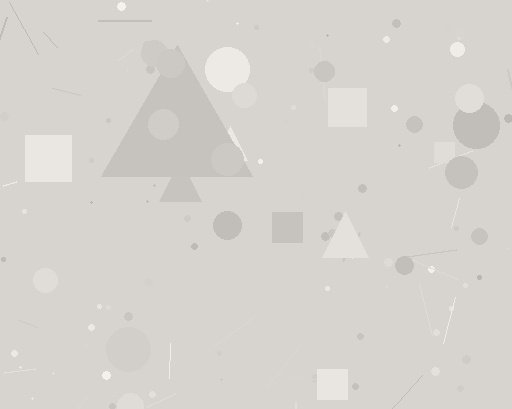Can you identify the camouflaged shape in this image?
The camouflaged shape is a triangle.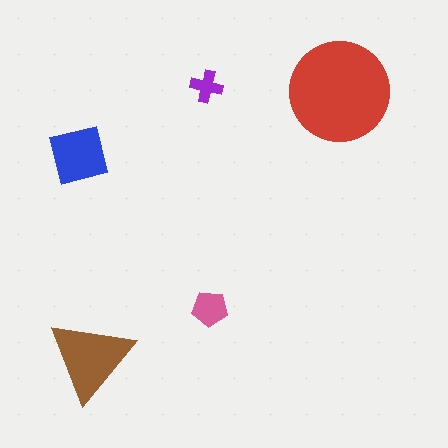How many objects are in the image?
There are 5 objects in the image.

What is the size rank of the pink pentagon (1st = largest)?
4th.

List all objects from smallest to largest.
The purple cross, the pink pentagon, the blue square, the brown triangle, the red circle.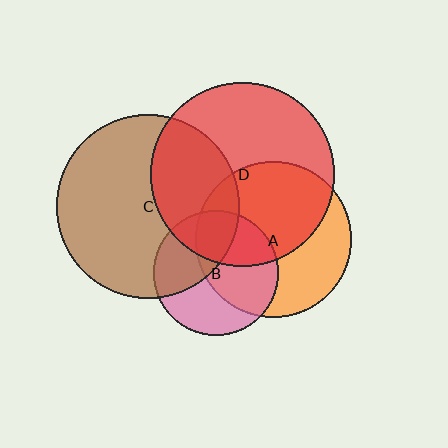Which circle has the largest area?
Circle D (red).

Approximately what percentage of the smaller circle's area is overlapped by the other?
Approximately 35%.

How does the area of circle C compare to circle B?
Approximately 2.2 times.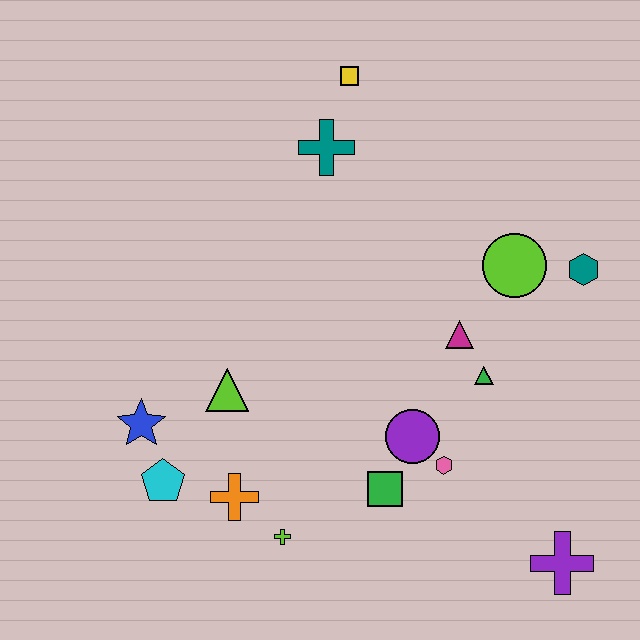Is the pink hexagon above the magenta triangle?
No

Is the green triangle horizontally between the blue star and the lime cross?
No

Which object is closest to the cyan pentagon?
The blue star is closest to the cyan pentagon.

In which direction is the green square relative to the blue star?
The green square is to the right of the blue star.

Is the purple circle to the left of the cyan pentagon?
No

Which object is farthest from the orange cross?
The yellow square is farthest from the orange cross.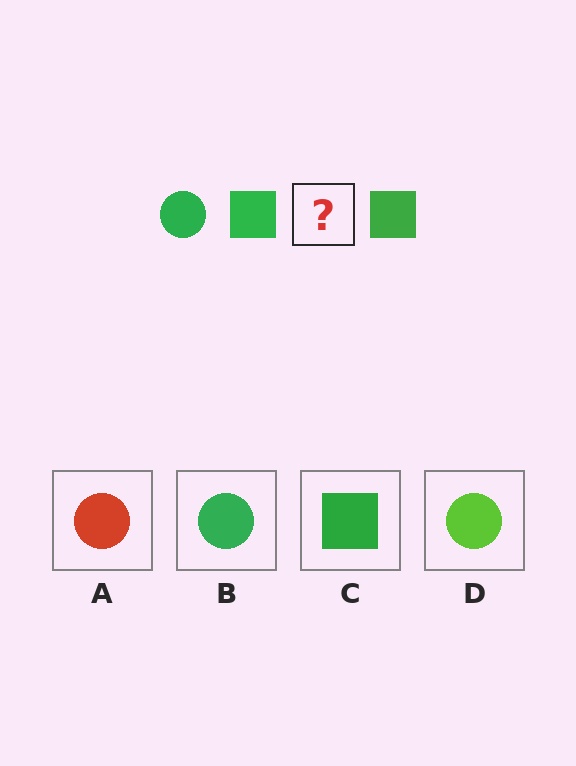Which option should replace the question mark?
Option B.